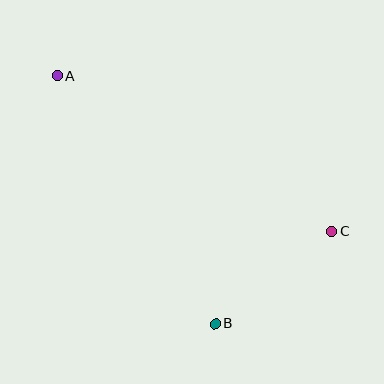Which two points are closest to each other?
Points B and C are closest to each other.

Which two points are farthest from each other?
Points A and C are farthest from each other.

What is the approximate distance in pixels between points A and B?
The distance between A and B is approximately 294 pixels.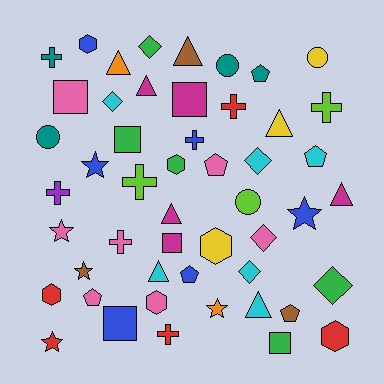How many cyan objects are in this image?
There are 6 cyan objects.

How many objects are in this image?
There are 50 objects.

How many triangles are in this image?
There are 8 triangles.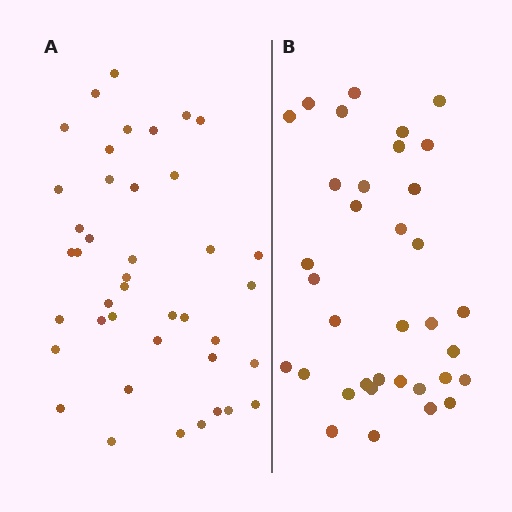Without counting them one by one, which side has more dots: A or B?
Region A (the left region) has more dots.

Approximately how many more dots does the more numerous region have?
Region A has about 6 more dots than region B.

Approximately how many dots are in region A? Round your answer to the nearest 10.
About 40 dots. (The exact count is 41, which rounds to 40.)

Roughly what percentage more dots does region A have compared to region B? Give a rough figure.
About 15% more.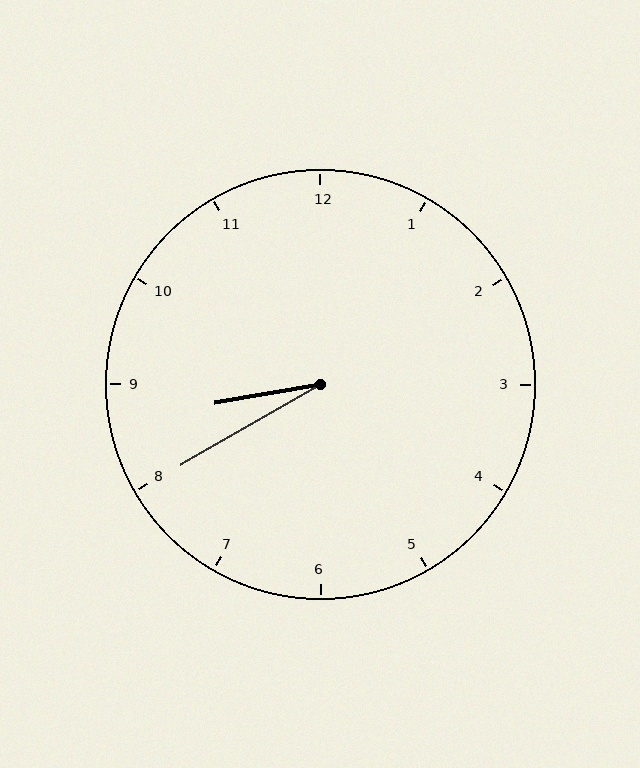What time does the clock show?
8:40.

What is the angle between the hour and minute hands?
Approximately 20 degrees.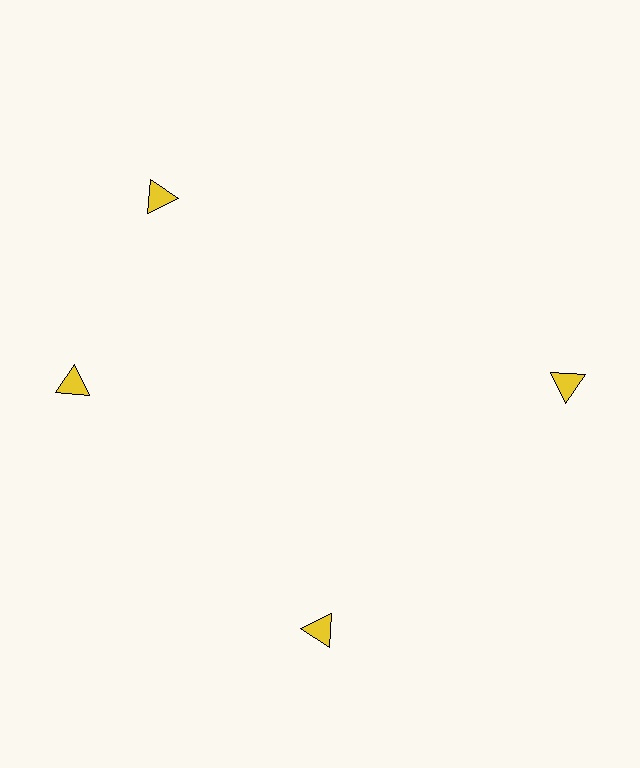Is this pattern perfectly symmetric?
No. The 4 yellow triangles are arranged in a ring, but one element near the 12 o'clock position is rotated out of alignment along the ring, breaking the 4-fold rotational symmetry.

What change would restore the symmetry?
The symmetry would be restored by rotating it back into even spacing with its neighbors so that all 4 triangles sit at equal angles and equal distance from the center.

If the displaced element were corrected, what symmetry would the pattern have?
It would have 4-fold rotational symmetry — the pattern would map onto itself every 90 degrees.